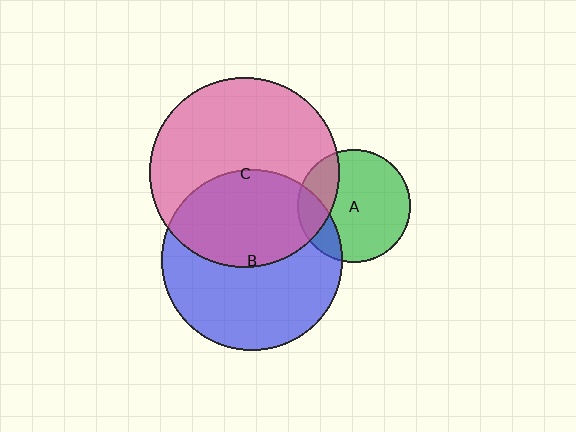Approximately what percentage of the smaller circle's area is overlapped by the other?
Approximately 25%.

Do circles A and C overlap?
Yes.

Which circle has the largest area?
Circle C (pink).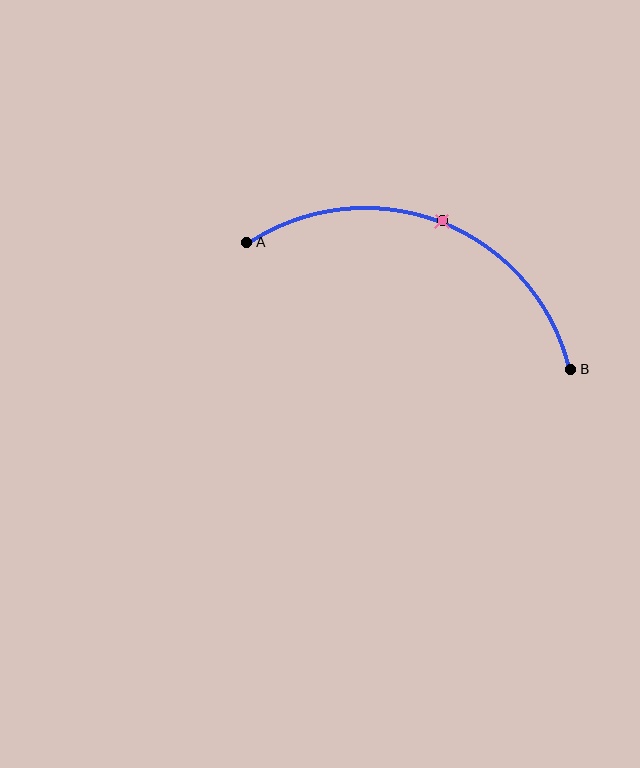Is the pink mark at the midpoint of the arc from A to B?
Yes. The pink mark lies on the arc at equal arc-length from both A and B — it is the arc midpoint.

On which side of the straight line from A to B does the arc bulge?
The arc bulges above the straight line connecting A and B.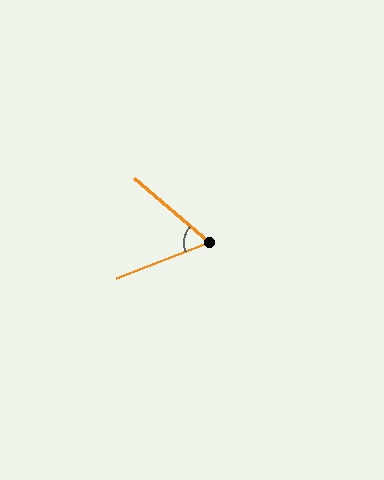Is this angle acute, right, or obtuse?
It is acute.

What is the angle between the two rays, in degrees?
Approximately 62 degrees.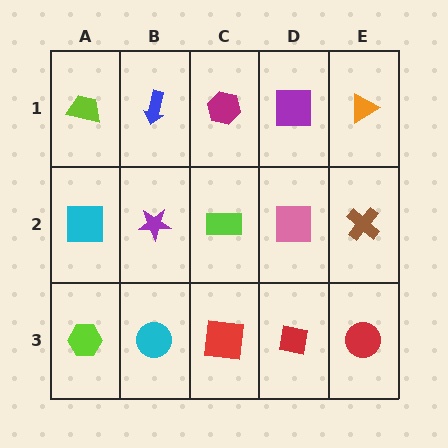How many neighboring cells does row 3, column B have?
3.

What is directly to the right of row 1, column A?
A blue arrow.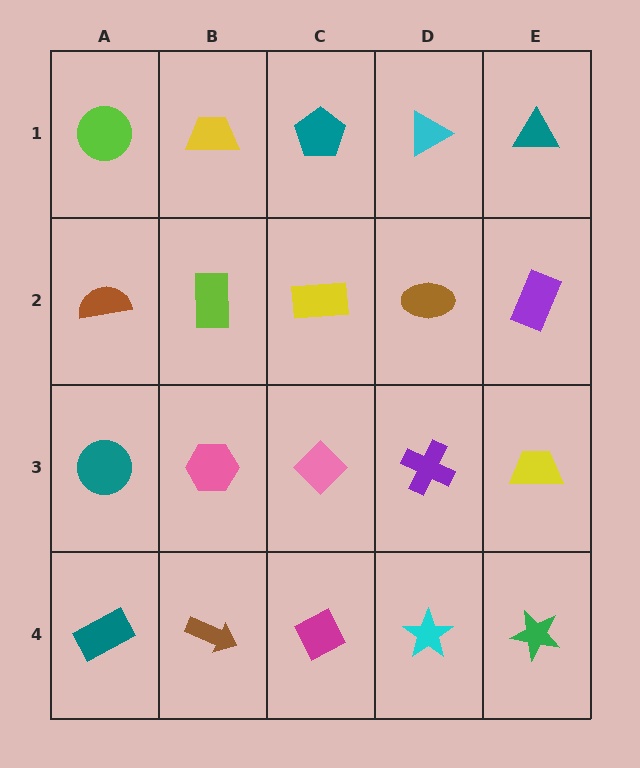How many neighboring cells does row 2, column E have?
3.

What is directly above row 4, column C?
A pink diamond.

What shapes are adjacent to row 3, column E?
A purple rectangle (row 2, column E), a green star (row 4, column E), a purple cross (row 3, column D).